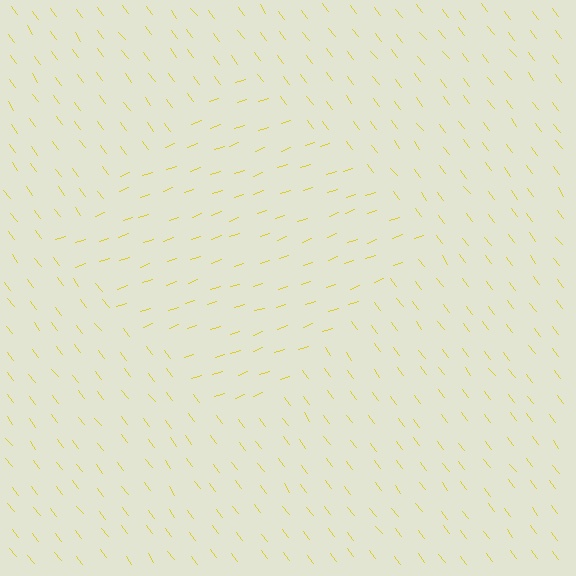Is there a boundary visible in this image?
Yes, there is a texture boundary formed by a change in line orientation.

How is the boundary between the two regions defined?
The boundary is defined purely by a change in line orientation (approximately 72 degrees difference). All lines are the same color and thickness.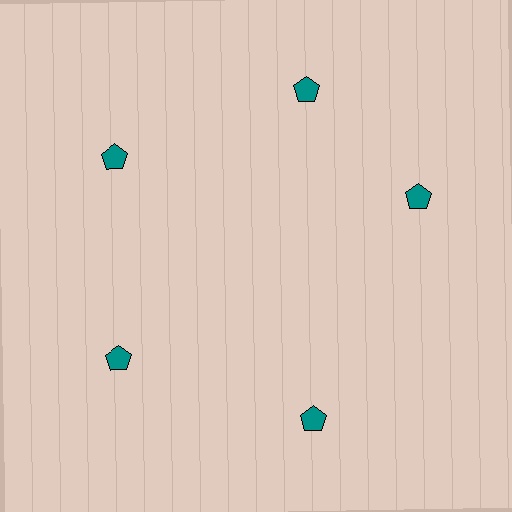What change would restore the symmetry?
The symmetry would be restored by rotating it back into even spacing with its neighbors so that all 5 pentagons sit at equal angles and equal distance from the center.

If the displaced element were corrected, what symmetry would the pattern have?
It would have 5-fold rotational symmetry — the pattern would map onto itself every 72 degrees.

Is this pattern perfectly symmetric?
No. The 5 teal pentagons are arranged in a ring, but one element near the 3 o'clock position is rotated out of alignment along the ring, breaking the 5-fold rotational symmetry.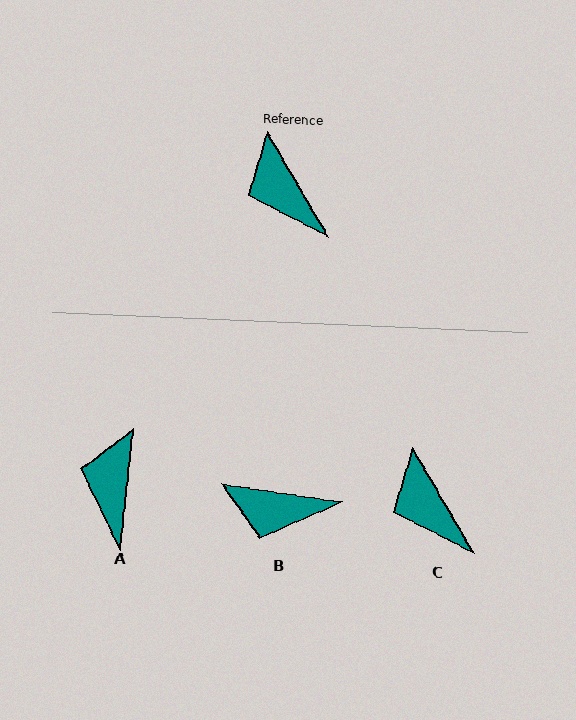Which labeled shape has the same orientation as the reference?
C.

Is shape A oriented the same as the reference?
No, it is off by about 36 degrees.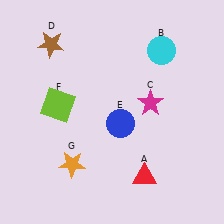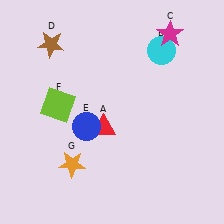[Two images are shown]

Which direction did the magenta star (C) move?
The magenta star (C) moved up.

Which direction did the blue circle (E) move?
The blue circle (E) moved left.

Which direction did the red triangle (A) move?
The red triangle (A) moved up.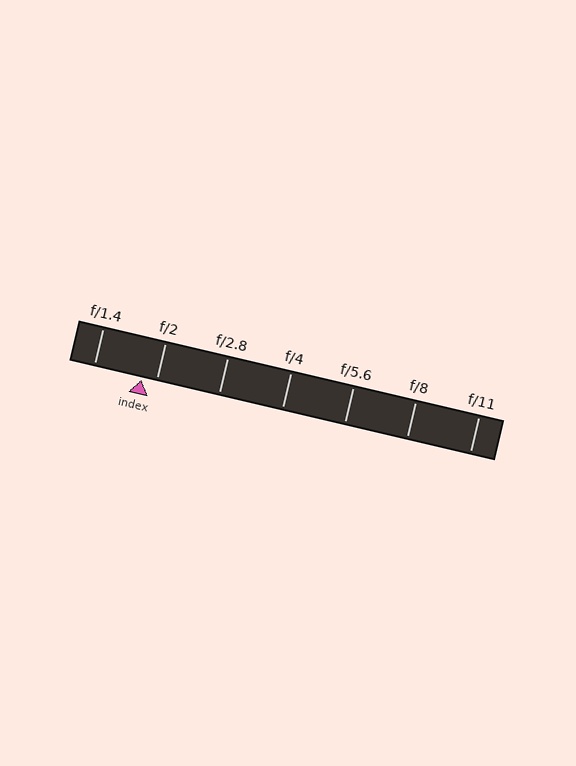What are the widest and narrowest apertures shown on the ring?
The widest aperture shown is f/1.4 and the narrowest is f/11.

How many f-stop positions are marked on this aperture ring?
There are 7 f-stop positions marked.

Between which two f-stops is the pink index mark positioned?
The index mark is between f/1.4 and f/2.